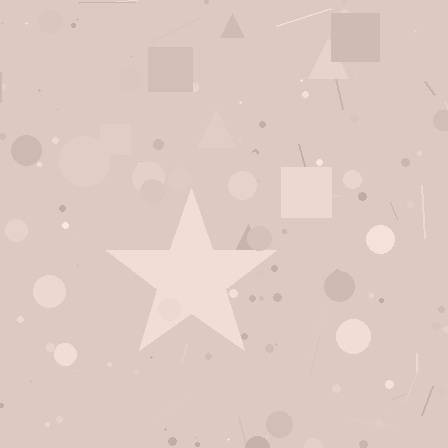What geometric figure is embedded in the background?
A star is embedded in the background.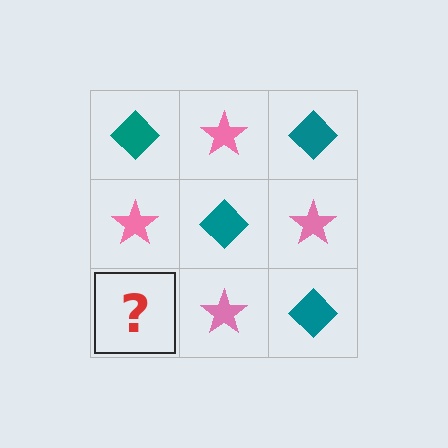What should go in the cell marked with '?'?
The missing cell should contain a teal diamond.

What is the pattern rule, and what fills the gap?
The rule is that it alternates teal diamond and pink star in a checkerboard pattern. The gap should be filled with a teal diamond.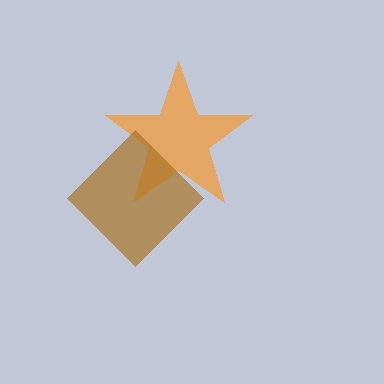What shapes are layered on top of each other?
The layered shapes are: an orange star, a brown diamond.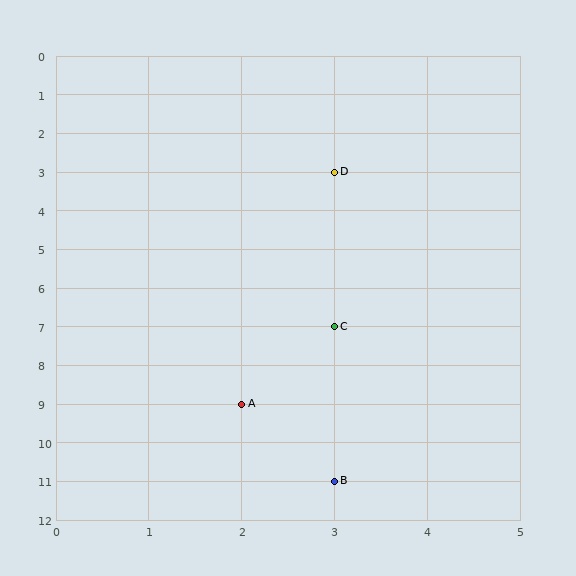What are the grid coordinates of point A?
Point A is at grid coordinates (2, 9).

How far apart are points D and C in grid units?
Points D and C are 4 rows apart.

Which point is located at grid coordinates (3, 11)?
Point B is at (3, 11).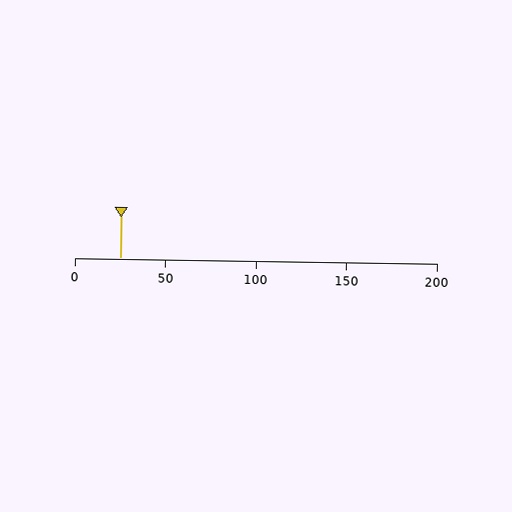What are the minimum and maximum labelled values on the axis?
The axis runs from 0 to 200.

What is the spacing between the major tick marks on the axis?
The major ticks are spaced 50 apart.